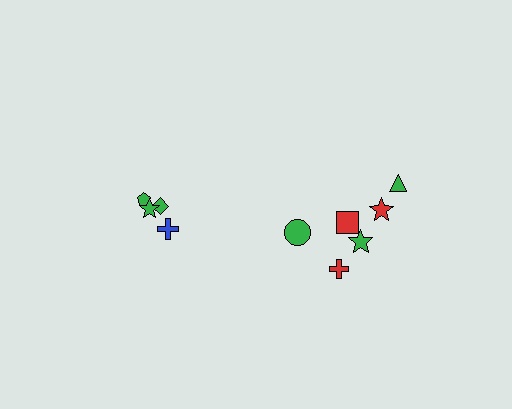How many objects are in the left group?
There are 4 objects.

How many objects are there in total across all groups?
There are 10 objects.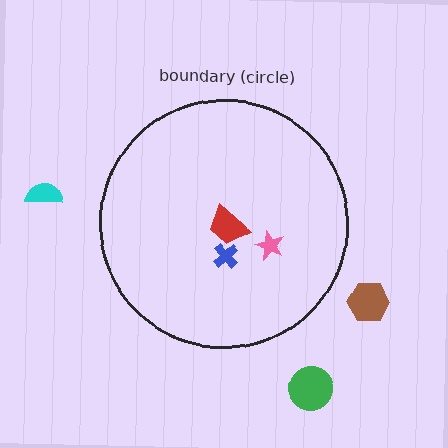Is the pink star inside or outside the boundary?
Inside.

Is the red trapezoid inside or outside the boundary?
Inside.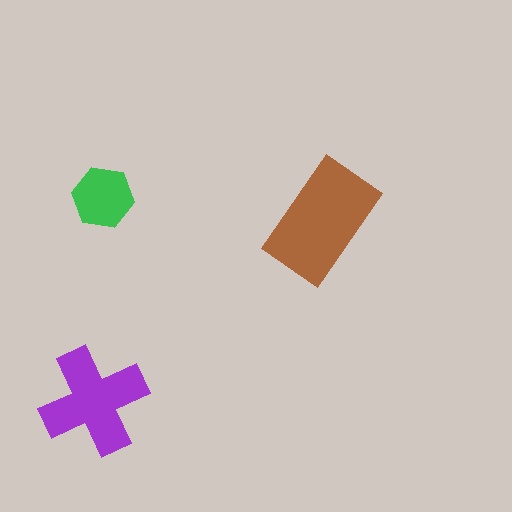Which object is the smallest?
The green hexagon.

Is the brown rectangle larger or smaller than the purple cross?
Larger.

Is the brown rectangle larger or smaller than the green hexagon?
Larger.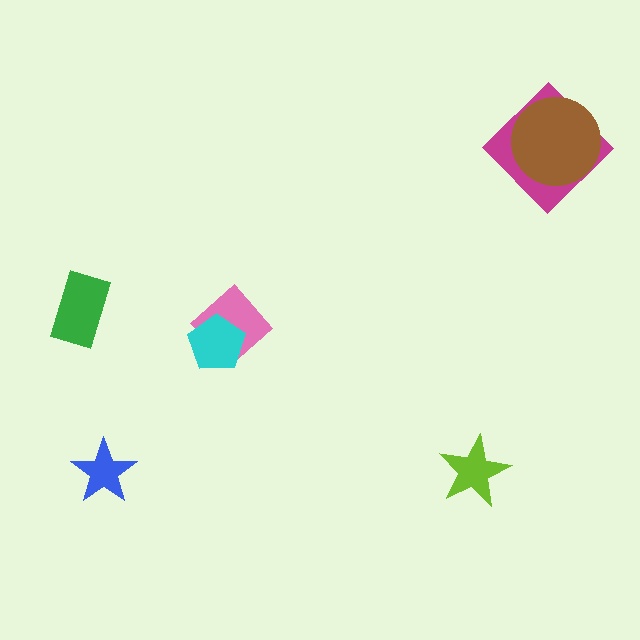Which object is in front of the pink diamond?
The cyan pentagon is in front of the pink diamond.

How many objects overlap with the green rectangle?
0 objects overlap with the green rectangle.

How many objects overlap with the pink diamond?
1 object overlaps with the pink diamond.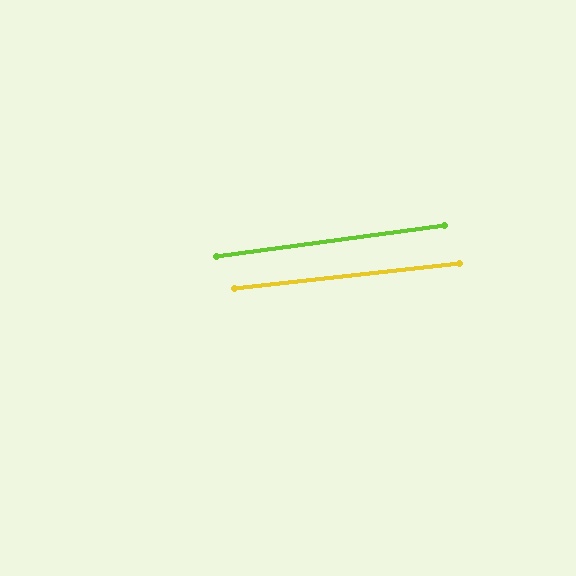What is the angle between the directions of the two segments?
Approximately 2 degrees.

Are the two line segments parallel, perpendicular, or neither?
Parallel — their directions differ by only 1.6°.